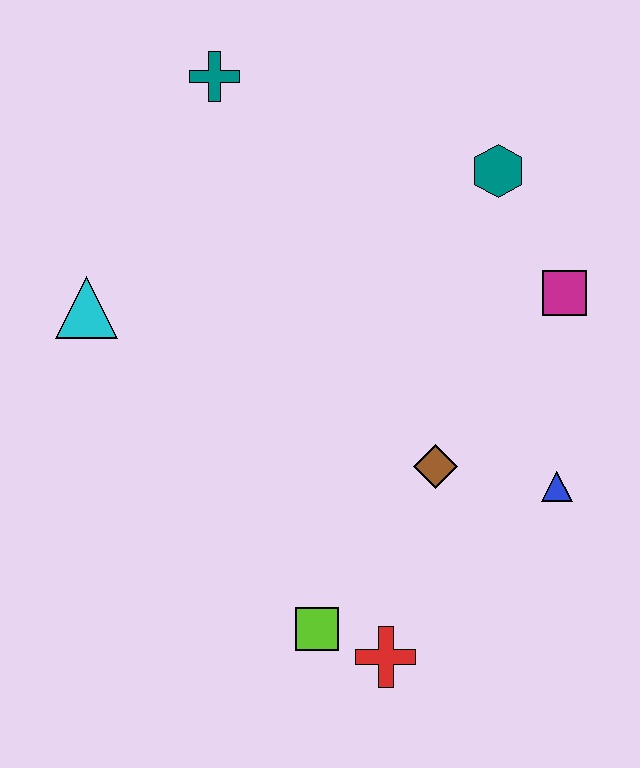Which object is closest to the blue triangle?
The brown diamond is closest to the blue triangle.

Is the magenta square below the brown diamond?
No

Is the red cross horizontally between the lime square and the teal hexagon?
Yes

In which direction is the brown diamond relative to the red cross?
The brown diamond is above the red cross.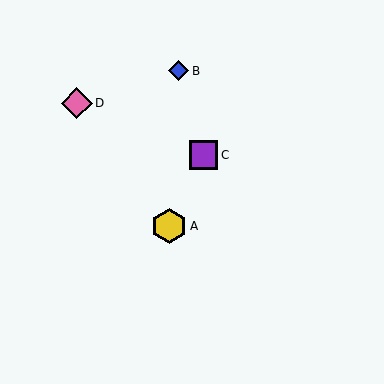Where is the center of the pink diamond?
The center of the pink diamond is at (77, 103).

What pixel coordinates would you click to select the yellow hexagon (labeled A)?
Click at (169, 226) to select the yellow hexagon A.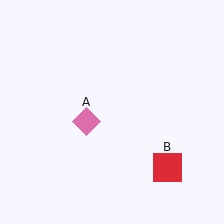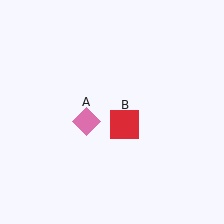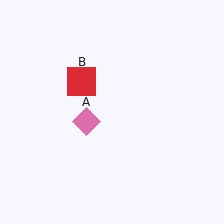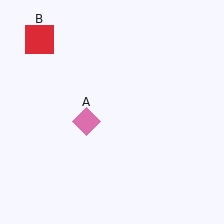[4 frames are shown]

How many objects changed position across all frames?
1 object changed position: red square (object B).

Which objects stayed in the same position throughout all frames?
Pink diamond (object A) remained stationary.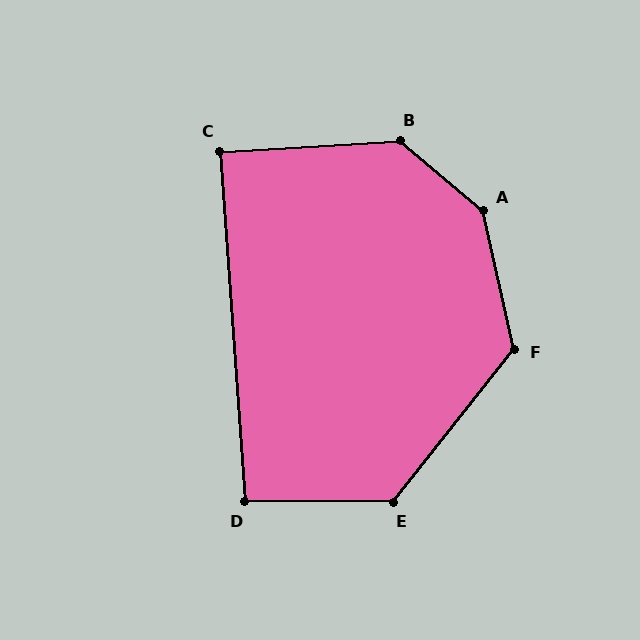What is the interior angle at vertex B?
Approximately 136 degrees (obtuse).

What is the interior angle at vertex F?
Approximately 129 degrees (obtuse).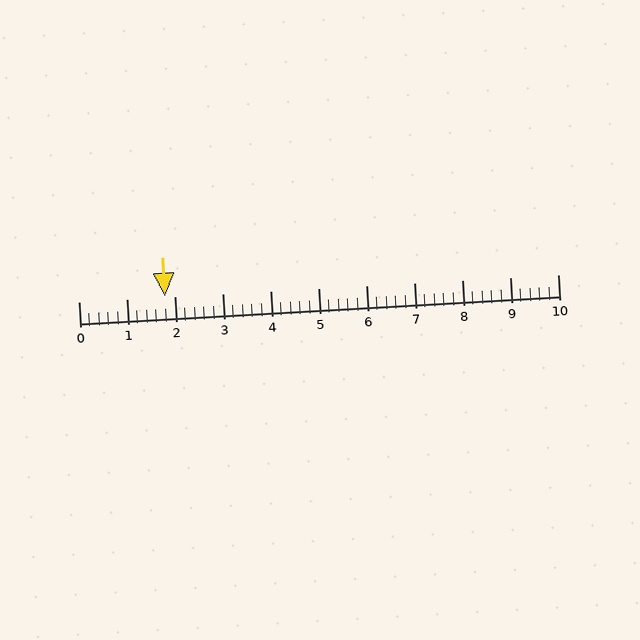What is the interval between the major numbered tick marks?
The major tick marks are spaced 1 units apart.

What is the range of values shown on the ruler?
The ruler shows values from 0 to 10.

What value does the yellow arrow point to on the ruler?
The yellow arrow points to approximately 1.8.